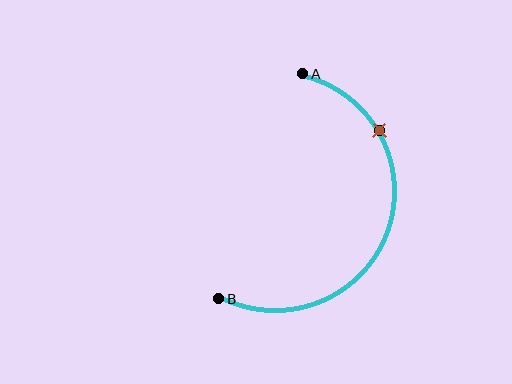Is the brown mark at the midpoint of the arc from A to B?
No. The brown mark lies on the arc but is closer to endpoint A. The arc midpoint would be at the point on the curve equidistant along the arc from both A and B.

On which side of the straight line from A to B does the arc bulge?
The arc bulges to the right of the straight line connecting A and B.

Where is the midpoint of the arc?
The arc midpoint is the point on the curve farthest from the straight line joining A and B. It sits to the right of that line.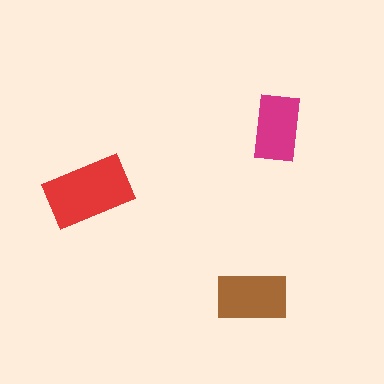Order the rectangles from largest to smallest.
the red one, the brown one, the magenta one.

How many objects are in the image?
There are 3 objects in the image.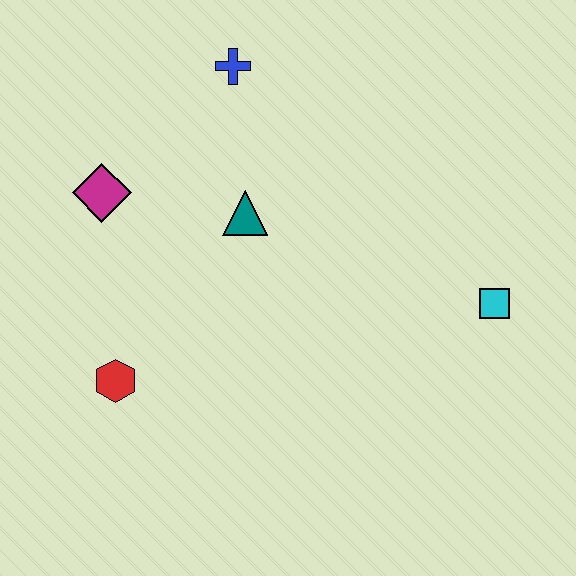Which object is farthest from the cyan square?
The magenta diamond is farthest from the cyan square.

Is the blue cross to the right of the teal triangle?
No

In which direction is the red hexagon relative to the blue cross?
The red hexagon is below the blue cross.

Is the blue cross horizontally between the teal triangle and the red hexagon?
Yes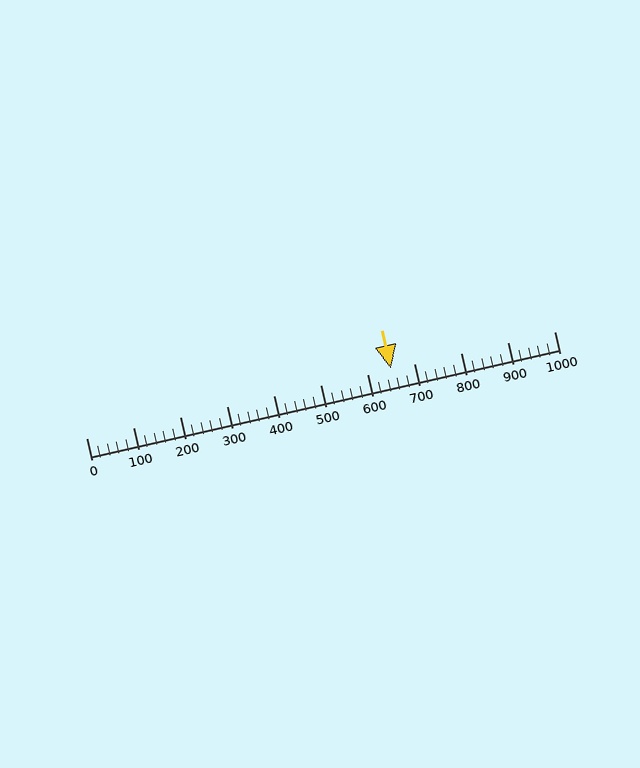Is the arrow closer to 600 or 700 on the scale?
The arrow is closer to 700.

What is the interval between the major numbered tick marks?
The major tick marks are spaced 100 units apart.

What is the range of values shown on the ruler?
The ruler shows values from 0 to 1000.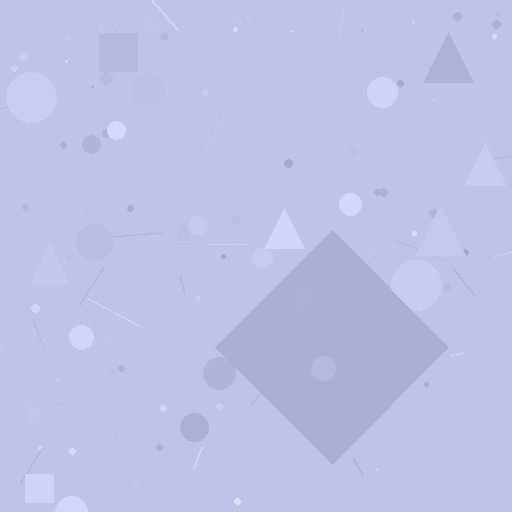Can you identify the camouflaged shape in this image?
The camouflaged shape is a diamond.